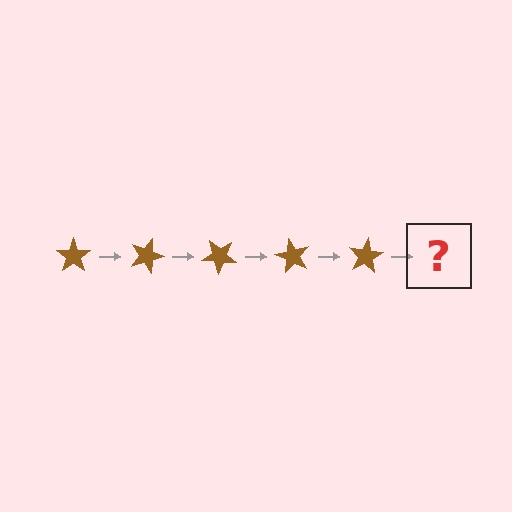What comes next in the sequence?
The next element should be a brown star rotated 100 degrees.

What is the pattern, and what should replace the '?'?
The pattern is that the star rotates 20 degrees each step. The '?' should be a brown star rotated 100 degrees.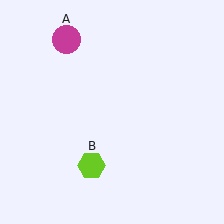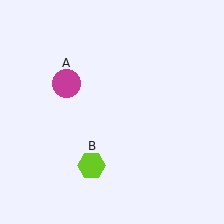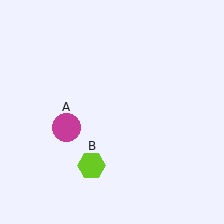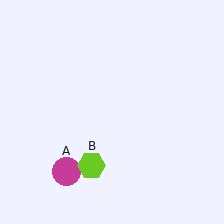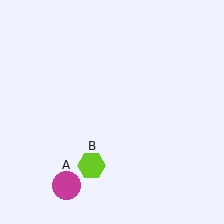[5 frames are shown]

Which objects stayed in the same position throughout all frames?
Lime hexagon (object B) remained stationary.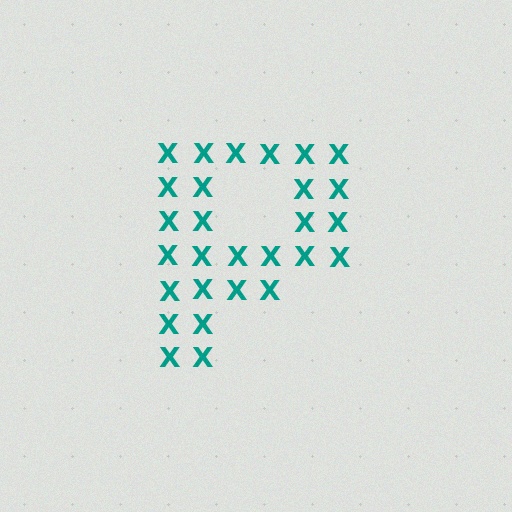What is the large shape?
The large shape is the letter P.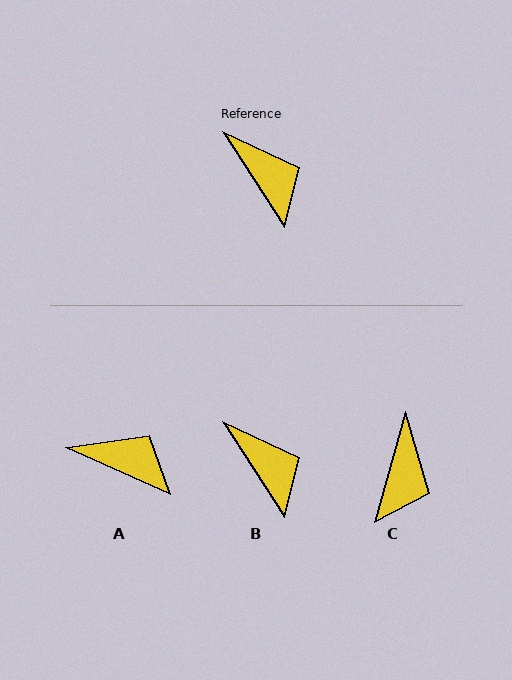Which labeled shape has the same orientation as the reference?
B.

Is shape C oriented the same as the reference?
No, it is off by about 49 degrees.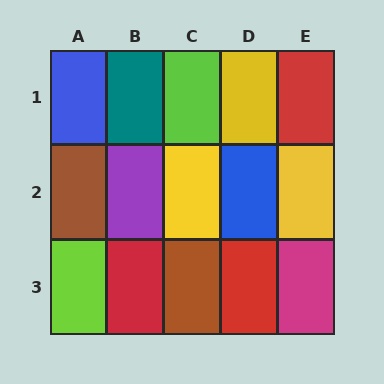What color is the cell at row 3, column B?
Red.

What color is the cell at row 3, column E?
Magenta.